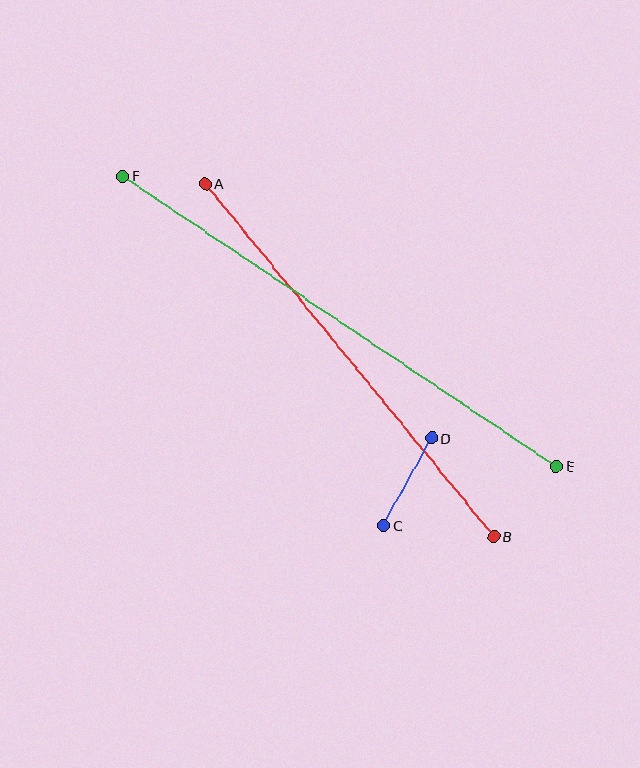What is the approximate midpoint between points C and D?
The midpoint is at approximately (408, 482) pixels.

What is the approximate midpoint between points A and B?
The midpoint is at approximately (350, 360) pixels.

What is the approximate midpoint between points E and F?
The midpoint is at approximately (340, 321) pixels.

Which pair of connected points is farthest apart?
Points E and F are farthest apart.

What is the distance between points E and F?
The distance is approximately 521 pixels.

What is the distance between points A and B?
The distance is approximately 456 pixels.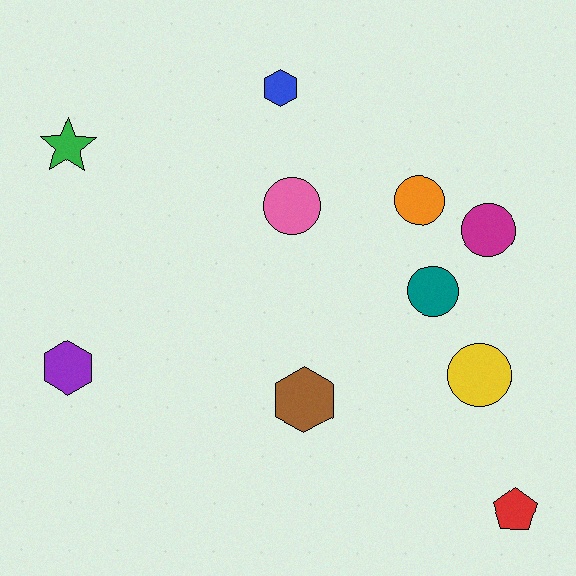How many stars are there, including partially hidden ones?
There is 1 star.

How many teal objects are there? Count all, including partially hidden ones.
There is 1 teal object.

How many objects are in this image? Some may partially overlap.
There are 10 objects.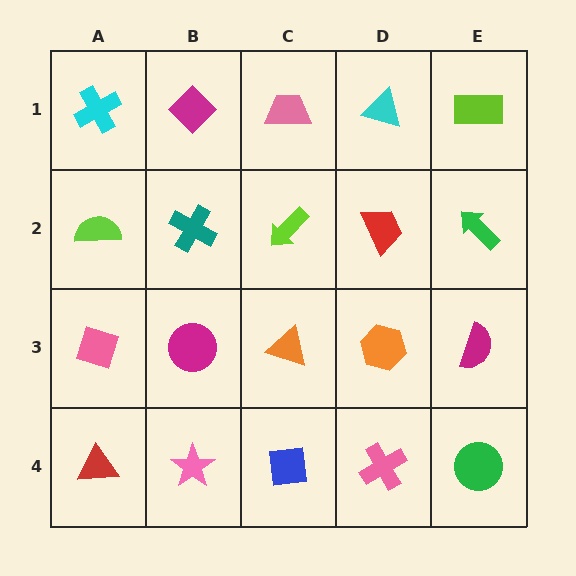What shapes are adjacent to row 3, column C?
A lime arrow (row 2, column C), a blue square (row 4, column C), a magenta circle (row 3, column B), an orange hexagon (row 3, column D).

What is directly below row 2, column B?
A magenta circle.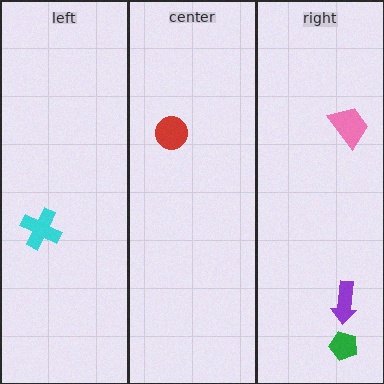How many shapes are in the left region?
1.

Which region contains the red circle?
The center region.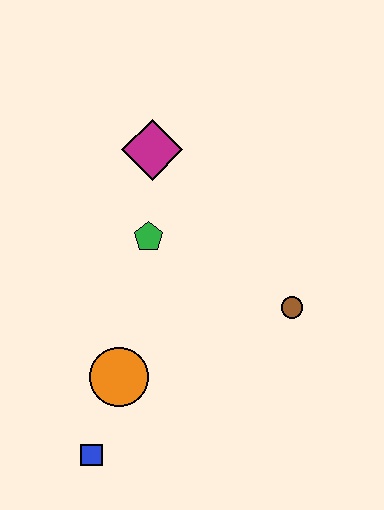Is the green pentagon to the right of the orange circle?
Yes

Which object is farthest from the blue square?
The magenta diamond is farthest from the blue square.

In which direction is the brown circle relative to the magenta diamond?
The brown circle is below the magenta diamond.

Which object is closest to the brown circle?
The green pentagon is closest to the brown circle.